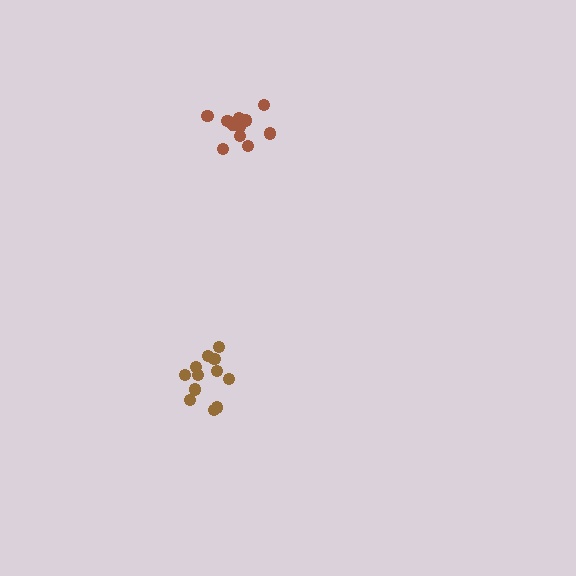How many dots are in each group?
Group 1: 12 dots, Group 2: 12 dots (24 total).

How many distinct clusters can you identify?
There are 2 distinct clusters.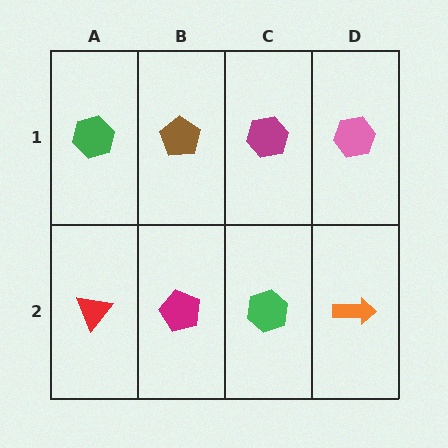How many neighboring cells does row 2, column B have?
3.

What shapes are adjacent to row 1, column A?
A red triangle (row 2, column A), a brown pentagon (row 1, column B).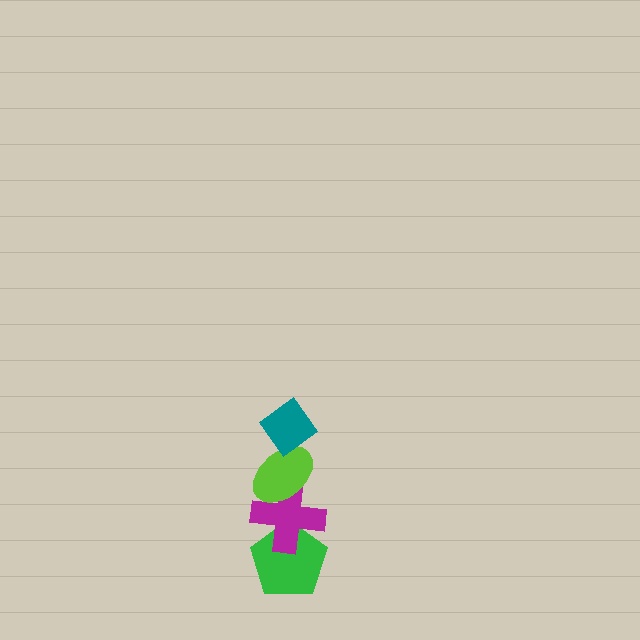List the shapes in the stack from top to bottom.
From top to bottom: the teal diamond, the lime ellipse, the magenta cross, the green pentagon.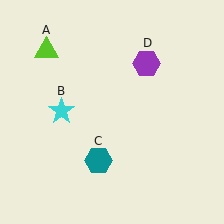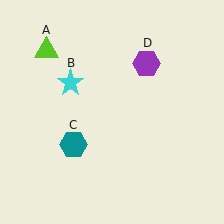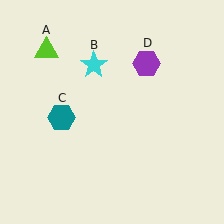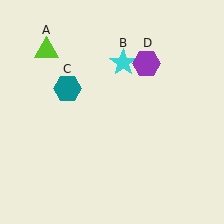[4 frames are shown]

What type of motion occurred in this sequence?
The cyan star (object B), teal hexagon (object C) rotated clockwise around the center of the scene.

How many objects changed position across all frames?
2 objects changed position: cyan star (object B), teal hexagon (object C).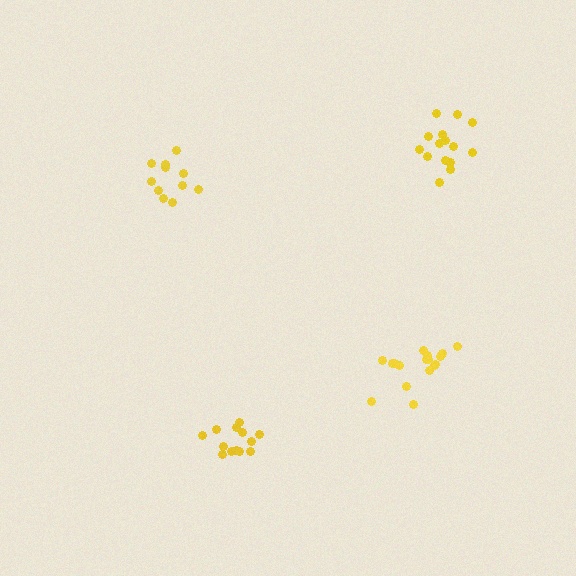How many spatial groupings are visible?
There are 4 spatial groupings.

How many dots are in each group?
Group 1: 17 dots, Group 2: 13 dots, Group 3: 15 dots, Group 4: 11 dots (56 total).